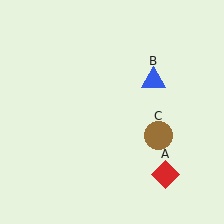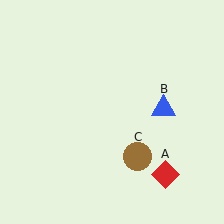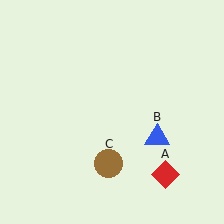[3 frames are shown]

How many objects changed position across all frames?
2 objects changed position: blue triangle (object B), brown circle (object C).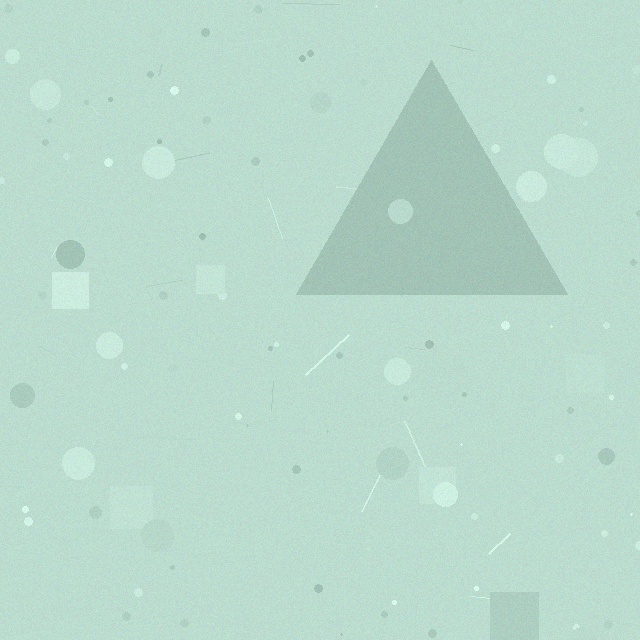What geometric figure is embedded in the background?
A triangle is embedded in the background.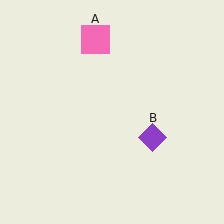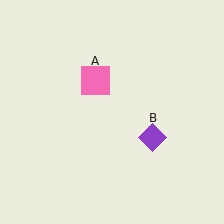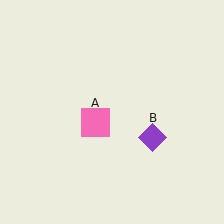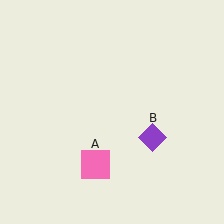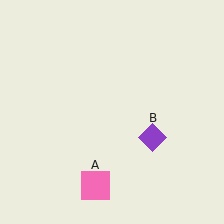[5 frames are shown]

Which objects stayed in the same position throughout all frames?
Purple diamond (object B) remained stationary.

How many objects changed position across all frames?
1 object changed position: pink square (object A).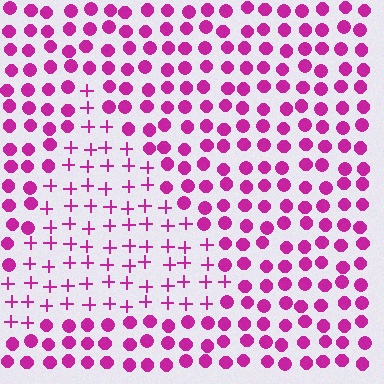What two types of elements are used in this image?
The image uses plus signs inside the triangle region and circles outside it.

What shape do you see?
I see a triangle.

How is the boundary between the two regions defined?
The boundary is defined by a change in element shape: plus signs inside vs. circles outside. All elements share the same color and spacing.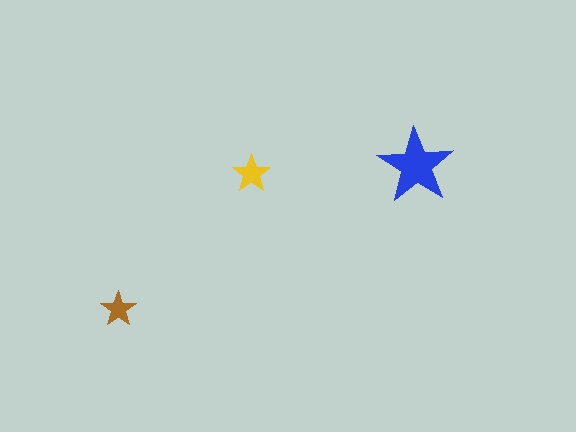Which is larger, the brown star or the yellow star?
The yellow one.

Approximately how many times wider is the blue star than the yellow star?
About 2 times wider.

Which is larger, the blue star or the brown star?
The blue one.